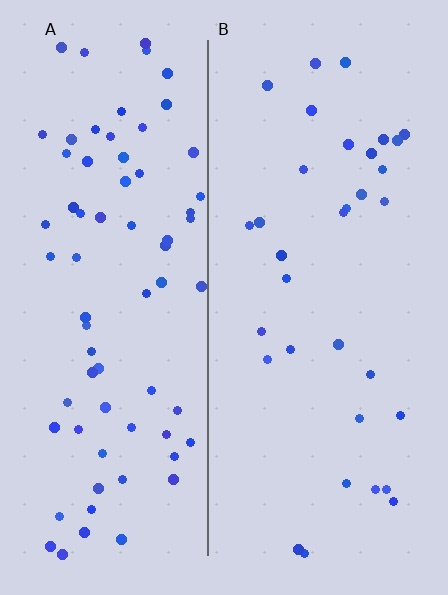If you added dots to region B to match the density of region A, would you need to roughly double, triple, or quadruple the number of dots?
Approximately double.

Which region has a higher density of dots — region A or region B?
A (the left).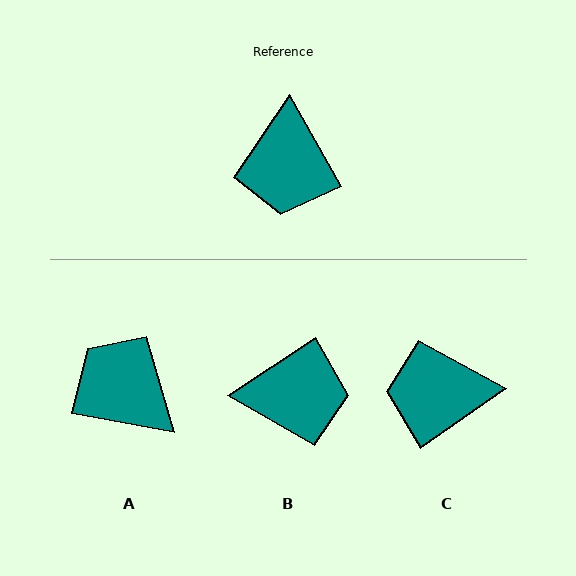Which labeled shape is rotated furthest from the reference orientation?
A, about 130 degrees away.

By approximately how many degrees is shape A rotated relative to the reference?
Approximately 130 degrees clockwise.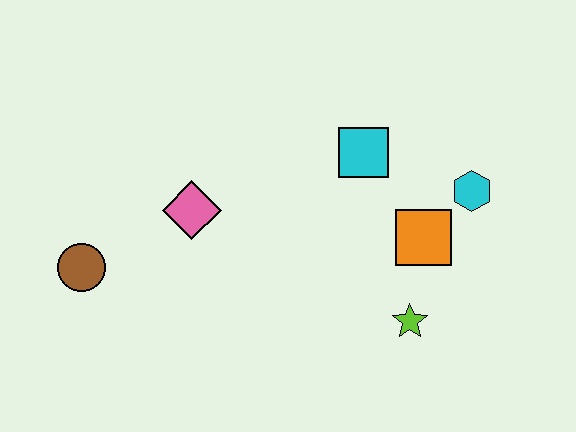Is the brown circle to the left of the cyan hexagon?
Yes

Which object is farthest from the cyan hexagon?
The brown circle is farthest from the cyan hexagon.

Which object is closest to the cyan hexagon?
The orange square is closest to the cyan hexagon.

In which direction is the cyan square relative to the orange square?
The cyan square is above the orange square.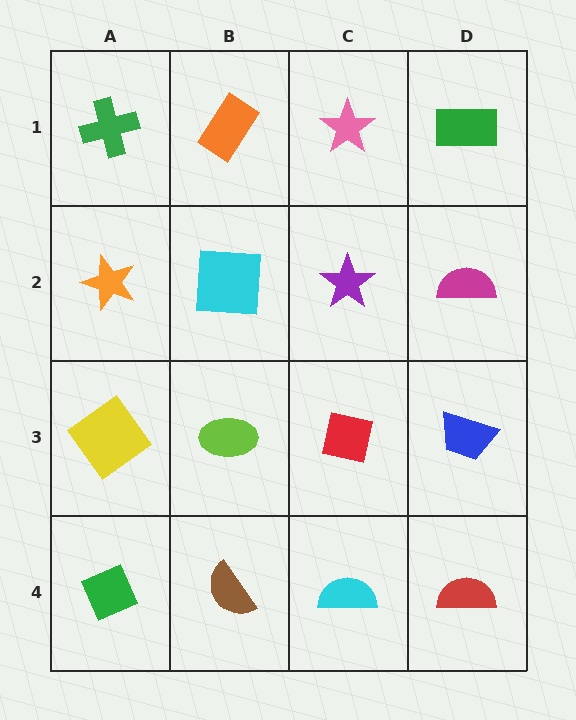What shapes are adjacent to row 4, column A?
A yellow diamond (row 3, column A), a brown semicircle (row 4, column B).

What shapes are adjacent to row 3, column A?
An orange star (row 2, column A), a green diamond (row 4, column A), a lime ellipse (row 3, column B).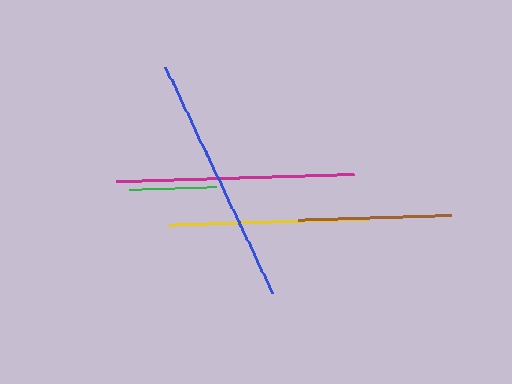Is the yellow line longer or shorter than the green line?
The yellow line is longer than the green line.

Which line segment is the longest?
The blue line is the longest at approximately 250 pixels.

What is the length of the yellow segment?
The yellow segment is approximately 199 pixels long.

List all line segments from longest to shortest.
From longest to shortest: blue, magenta, yellow, brown, green.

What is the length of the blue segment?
The blue segment is approximately 250 pixels long.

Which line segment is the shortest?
The green line is the shortest at approximately 87 pixels.